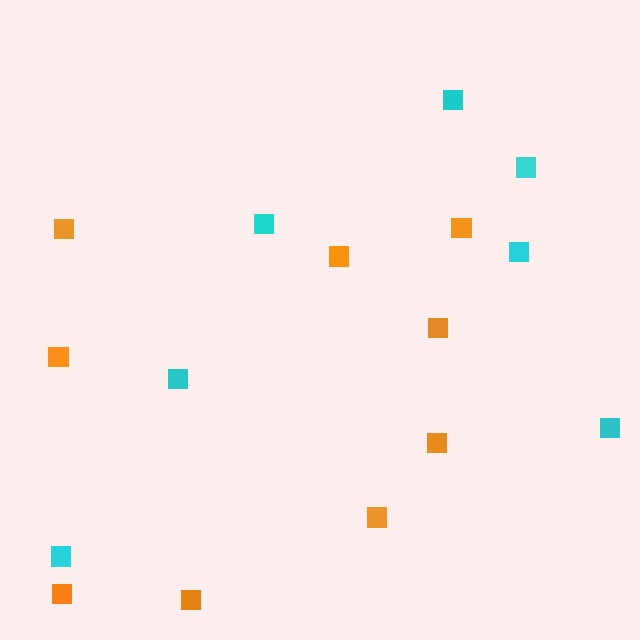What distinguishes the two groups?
There are 2 groups: one group of orange squares (9) and one group of cyan squares (7).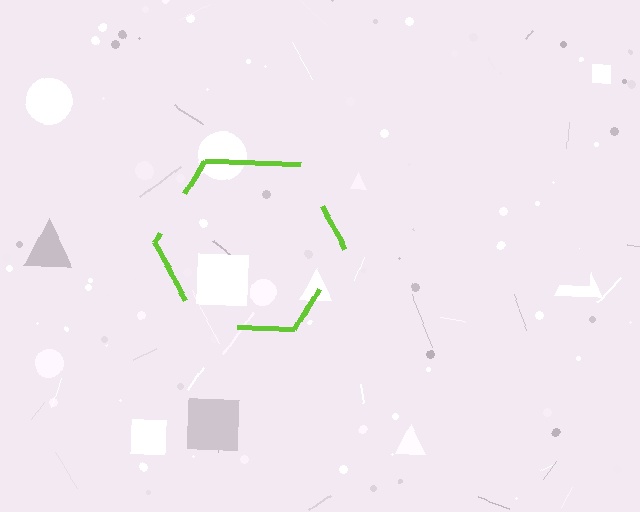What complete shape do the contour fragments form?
The contour fragments form a hexagon.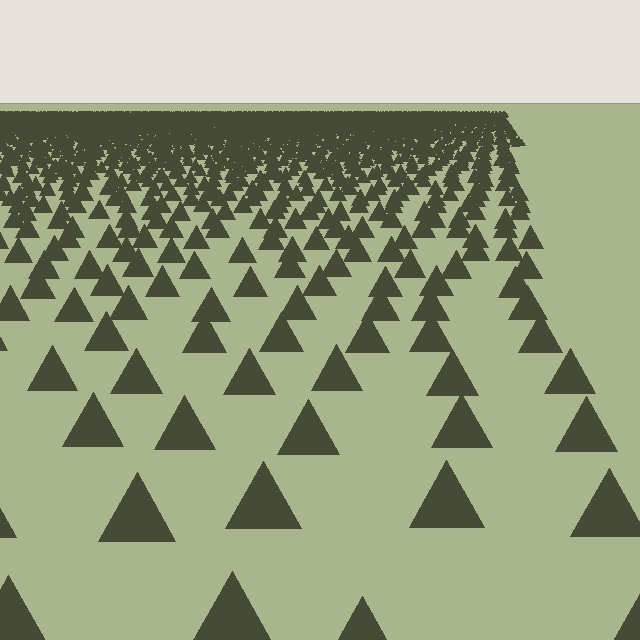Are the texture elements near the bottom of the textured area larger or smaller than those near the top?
Larger. Near the bottom, elements are closer to the viewer and appear at a bigger on-screen size.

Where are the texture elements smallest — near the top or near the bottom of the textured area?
Near the top.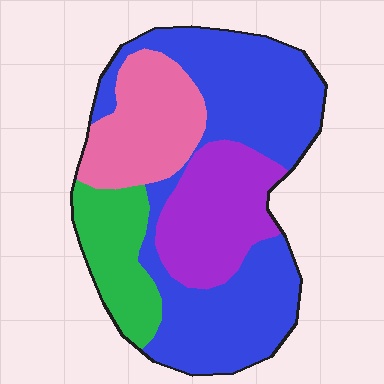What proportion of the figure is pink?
Pink takes up about one sixth (1/6) of the figure.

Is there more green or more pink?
Pink.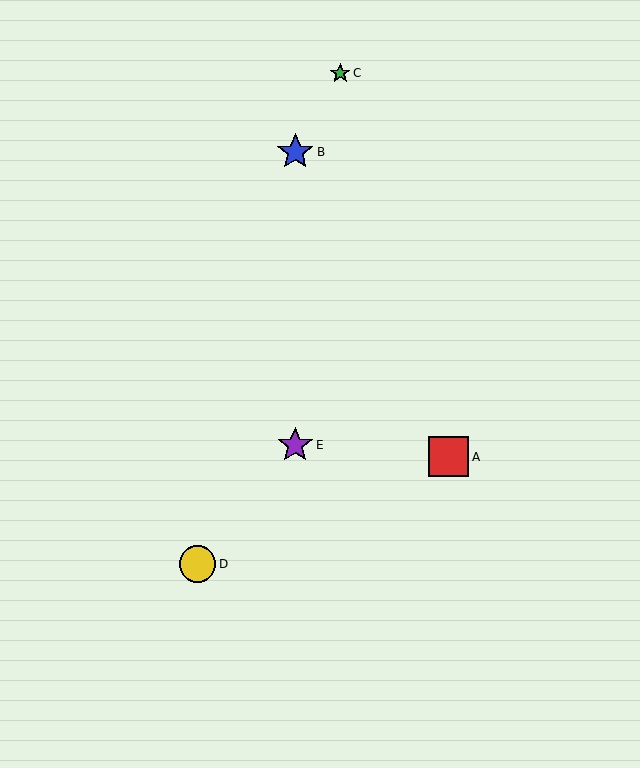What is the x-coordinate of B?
Object B is at x≈295.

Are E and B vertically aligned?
Yes, both are at x≈295.